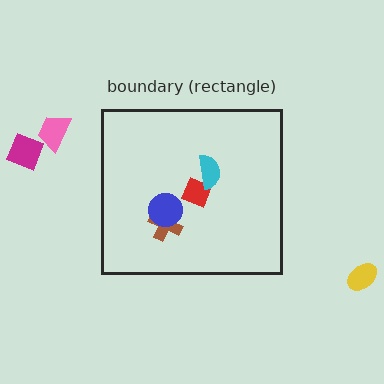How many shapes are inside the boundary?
4 inside, 3 outside.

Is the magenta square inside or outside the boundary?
Outside.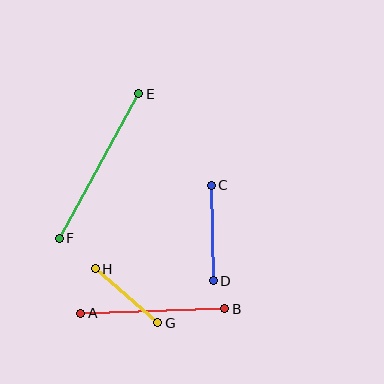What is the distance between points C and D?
The distance is approximately 95 pixels.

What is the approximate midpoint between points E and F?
The midpoint is at approximately (99, 166) pixels.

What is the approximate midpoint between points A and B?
The midpoint is at approximately (153, 311) pixels.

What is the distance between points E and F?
The distance is approximately 165 pixels.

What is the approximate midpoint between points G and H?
The midpoint is at approximately (127, 296) pixels.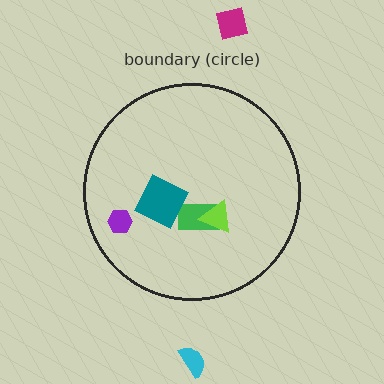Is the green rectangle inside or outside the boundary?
Inside.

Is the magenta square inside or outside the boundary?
Outside.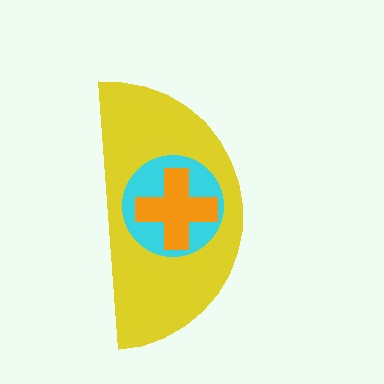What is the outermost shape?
The yellow semicircle.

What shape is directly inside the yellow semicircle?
The cyan circle.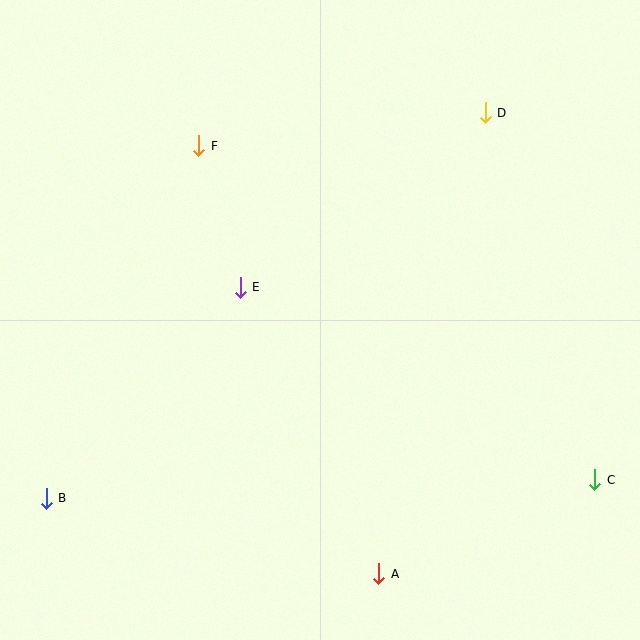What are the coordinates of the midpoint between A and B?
The midpoint between A and B is at (212, 536).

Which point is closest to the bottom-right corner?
Point C is closest to the bottom-right corner.